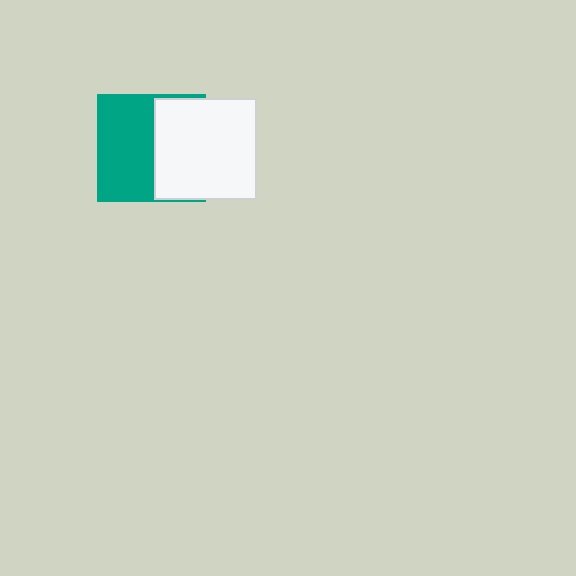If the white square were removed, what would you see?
You would see the complete teal square.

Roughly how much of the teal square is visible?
About half of it is visible (roughly 55%).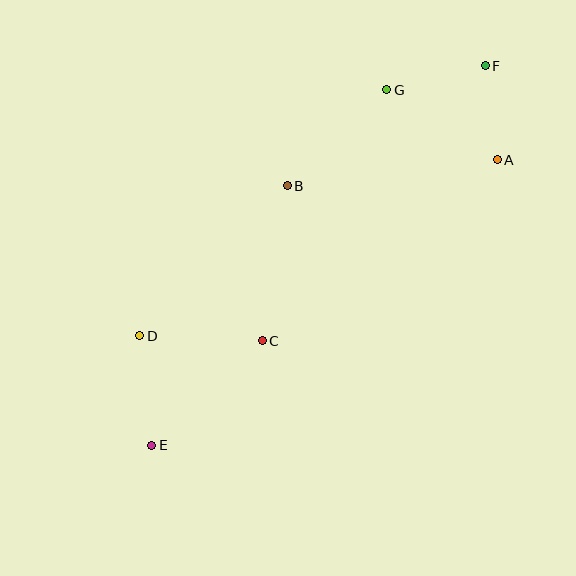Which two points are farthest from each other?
Points E and F are farthest from each other.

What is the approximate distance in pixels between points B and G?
The distance between B and G is approximately 138 pixels.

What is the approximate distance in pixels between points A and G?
The distance between A and G is approximately 131 pixels.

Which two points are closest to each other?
Points A and F are closest to each other.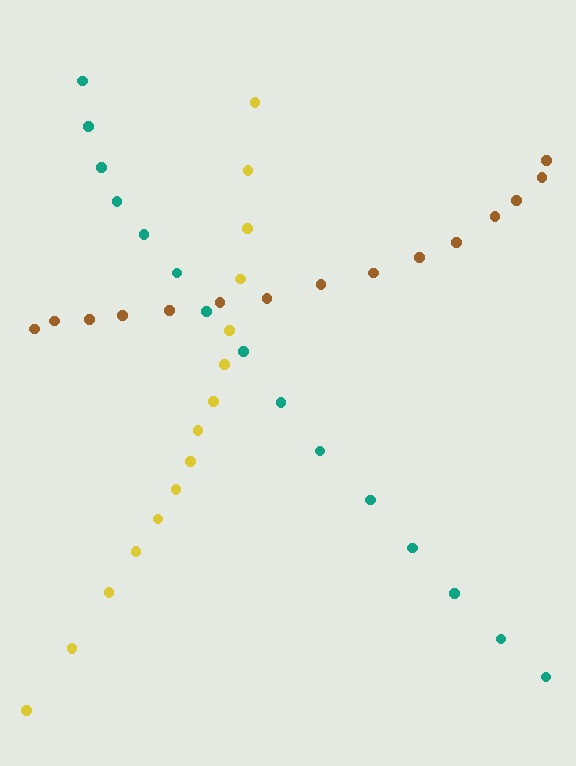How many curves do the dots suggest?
There are 3 distinct paths.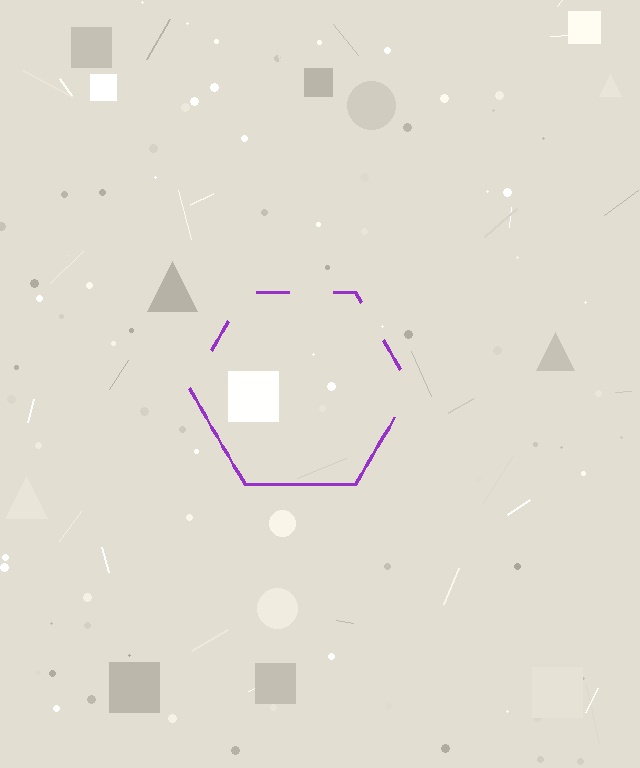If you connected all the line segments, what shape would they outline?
They would outline a hexagon.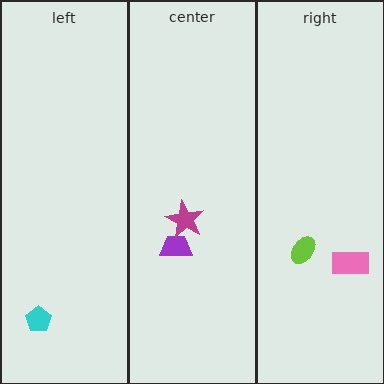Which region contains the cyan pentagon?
The left region.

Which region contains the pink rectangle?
The right region.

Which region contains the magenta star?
The center region.